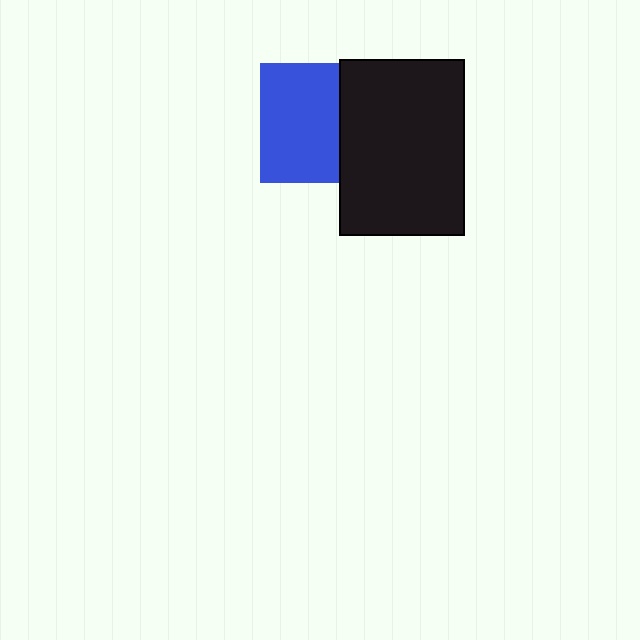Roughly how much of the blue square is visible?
Most of it is visible (roughly 67%).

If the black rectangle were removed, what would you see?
You would see the complete blue square.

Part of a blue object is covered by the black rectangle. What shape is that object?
It is a square.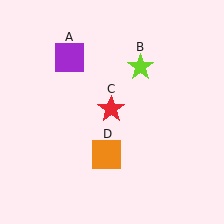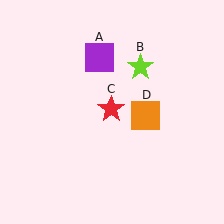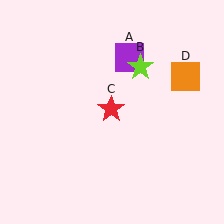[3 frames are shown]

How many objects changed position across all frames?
2 objects changed position: purple square (object A), orange square (object D).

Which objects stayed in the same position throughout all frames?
Lime star (object B) and red star (object C) remained stationary.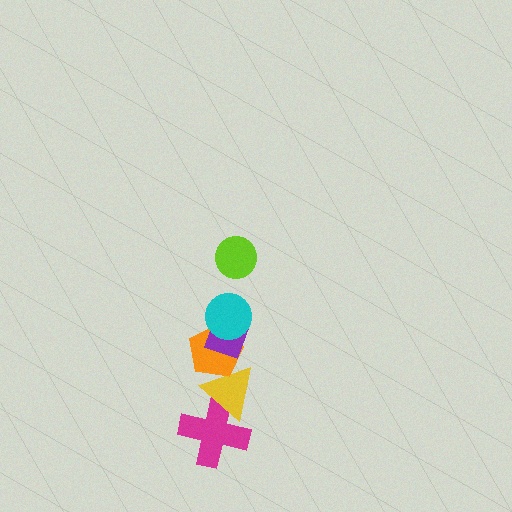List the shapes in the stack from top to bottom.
From top to bottom: the lime circle, the cyan circle, the purple diamond, the orange pentagon, the yellow triangle, the magenta cross.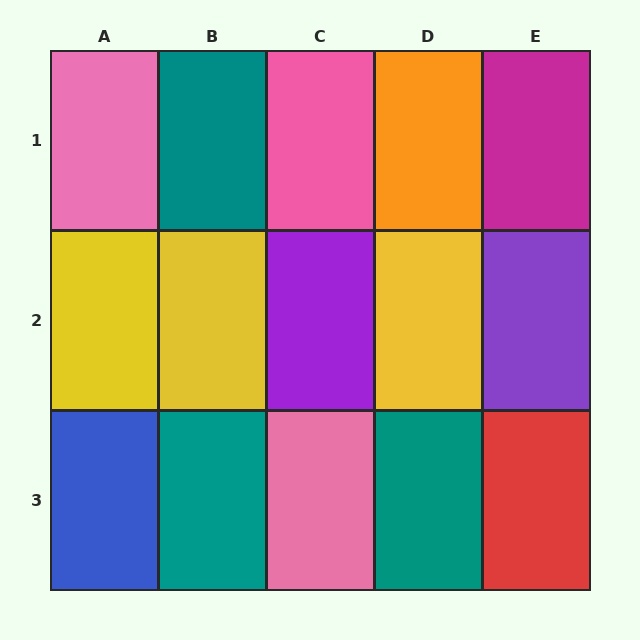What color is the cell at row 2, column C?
Purple.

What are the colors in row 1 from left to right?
Pink, teal, pink, orange, magenta.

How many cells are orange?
1 cell is orange.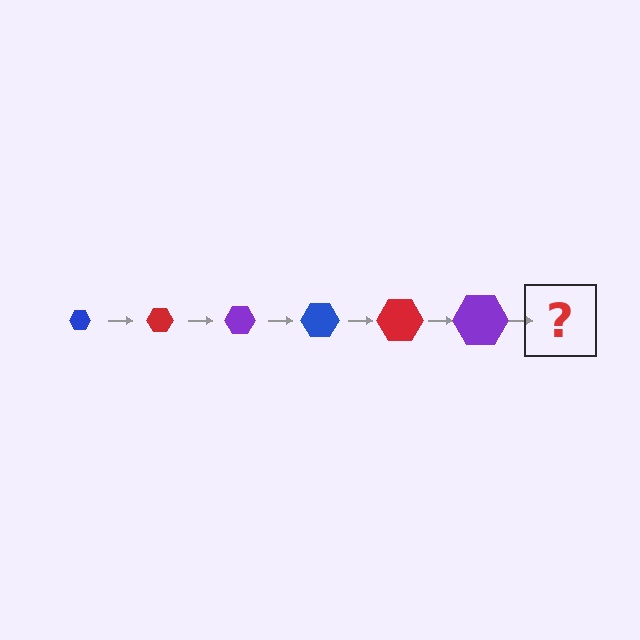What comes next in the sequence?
The next element should be a blue hexagon, larger than the previous one.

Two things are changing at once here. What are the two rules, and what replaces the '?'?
The two rules are that the hexagon grows larger each step and the color cycles through blue, red, and purple. The '?' should be a blue hexagon, larger than the previous one.